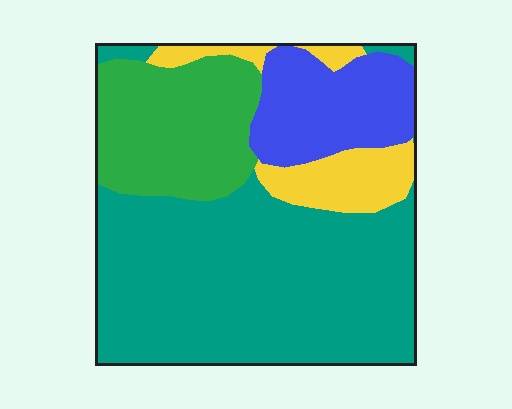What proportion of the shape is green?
Green takes up about one fifth (1/5) of the shape.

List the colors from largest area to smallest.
From largest to smallest: teal, green, blue, yellow.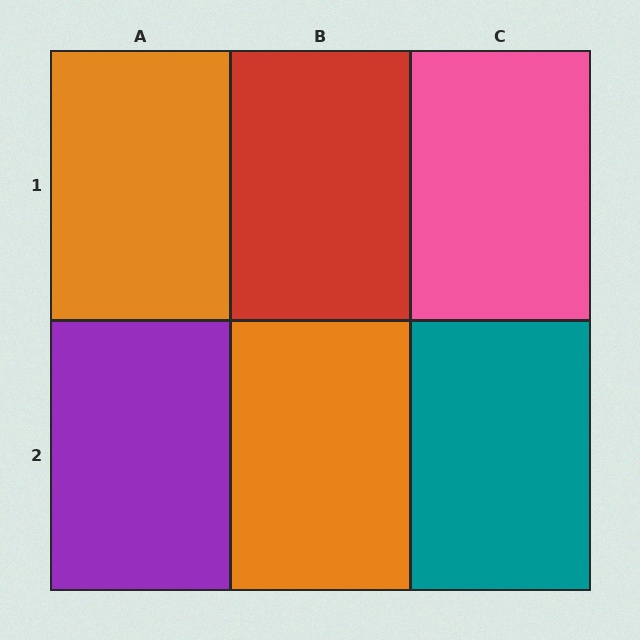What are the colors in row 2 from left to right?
Purple, orange, teal.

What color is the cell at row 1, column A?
Orange.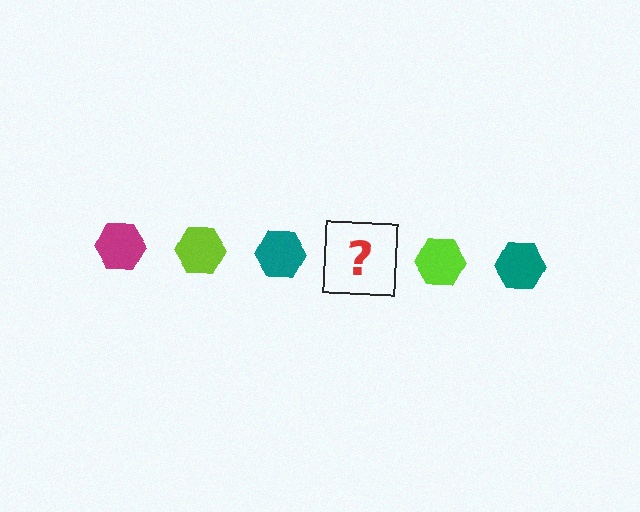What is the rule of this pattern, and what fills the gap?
The rule is that the pattern cycles through magenta, lime, teal hexagons. The gap should be filled with a magenta hexagon.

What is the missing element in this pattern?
The missing element is a magenta hexagon.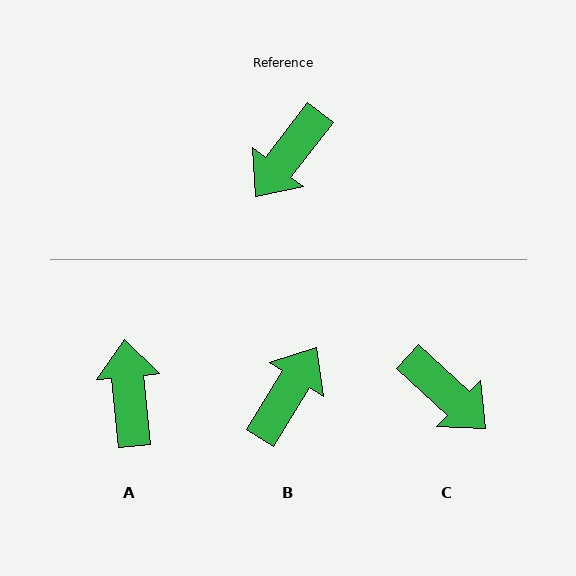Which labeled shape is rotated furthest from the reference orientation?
B, about 175 degrees away.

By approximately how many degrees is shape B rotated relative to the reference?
Approximately 175 degrees clockwise.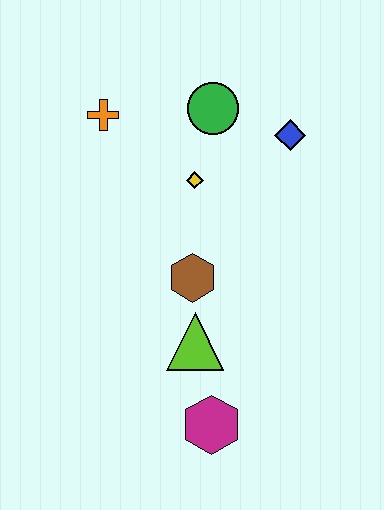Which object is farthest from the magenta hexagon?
The orange cross is farthest from the magenta hexagon.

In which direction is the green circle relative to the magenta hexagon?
The green circle is above the magenta hexagon.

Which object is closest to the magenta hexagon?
The lime triangle is closest to the magenta hexagon.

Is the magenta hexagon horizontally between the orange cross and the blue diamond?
Yes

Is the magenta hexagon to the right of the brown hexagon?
Yes